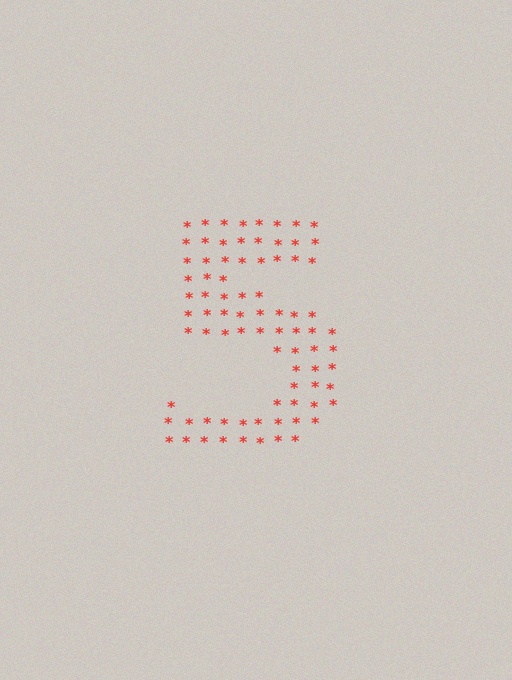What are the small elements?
The small elements are asterisks.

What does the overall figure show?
The overall figure shows the digit 5.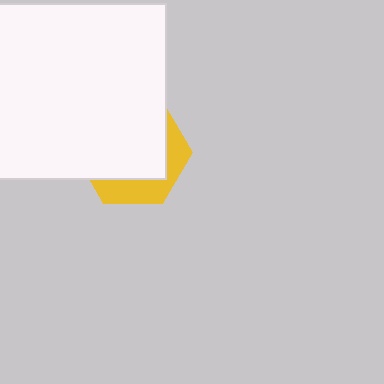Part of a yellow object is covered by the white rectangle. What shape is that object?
It is a hexagon.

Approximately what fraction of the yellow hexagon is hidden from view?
Roughly 69% of the yellow hexagon is hidden behind the white rectangle.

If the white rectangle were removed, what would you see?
You would see the complete yellow hexagon.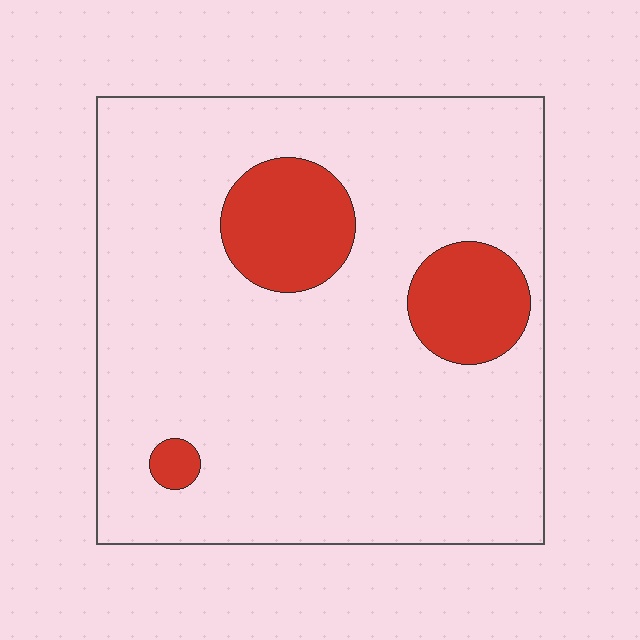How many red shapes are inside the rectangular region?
3.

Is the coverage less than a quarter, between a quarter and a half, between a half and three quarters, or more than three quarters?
Less than a quarter.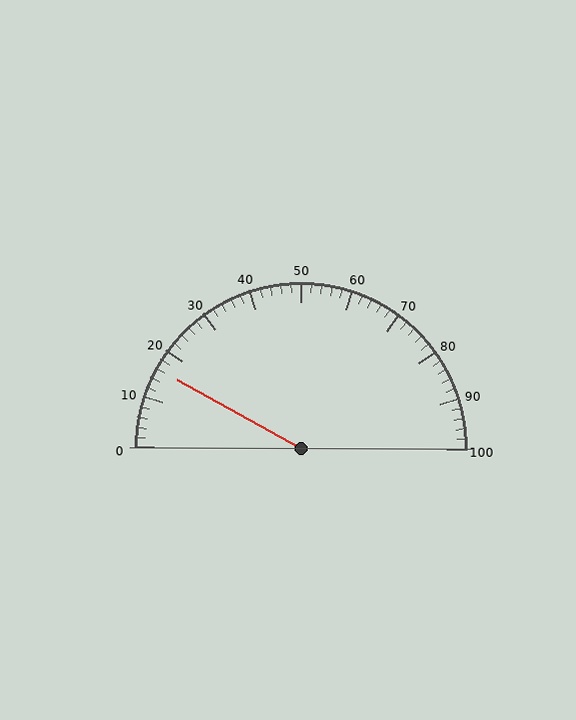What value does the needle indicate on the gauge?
The needle indicates approximately 16.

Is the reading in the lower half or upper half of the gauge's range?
The reading is in the lower half of the range (0 to 100).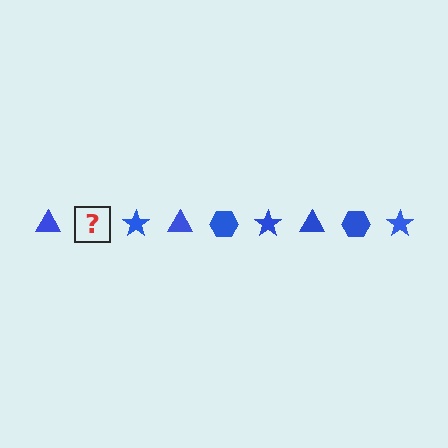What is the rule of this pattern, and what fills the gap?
The rule is that the pattern cycles through triangle, hexagon, star shapes in blue. The gap should be filled with a blue hexagon.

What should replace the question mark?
The question mark should be replaced with a blue hexagon.